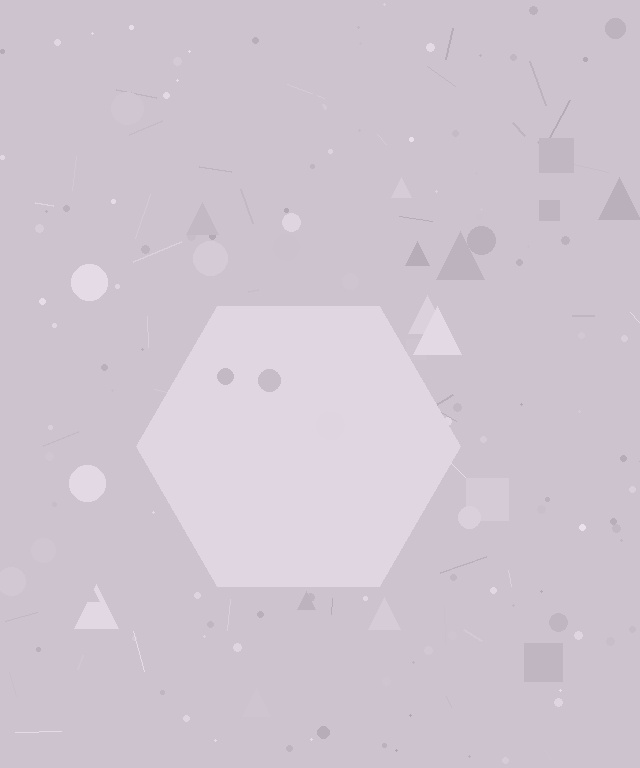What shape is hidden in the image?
A hexagon is hidden in the image.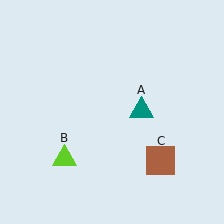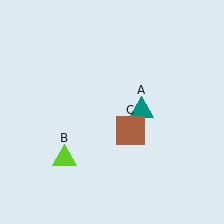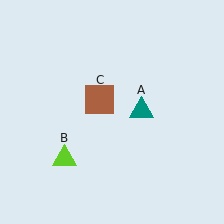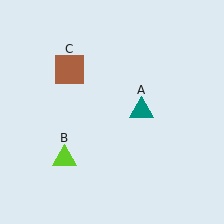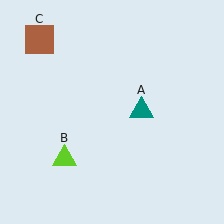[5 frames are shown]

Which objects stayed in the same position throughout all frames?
Teal triangle (object A) and lime triangle (object B) remained stationary.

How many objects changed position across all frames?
1 object changed position: brown square (object C).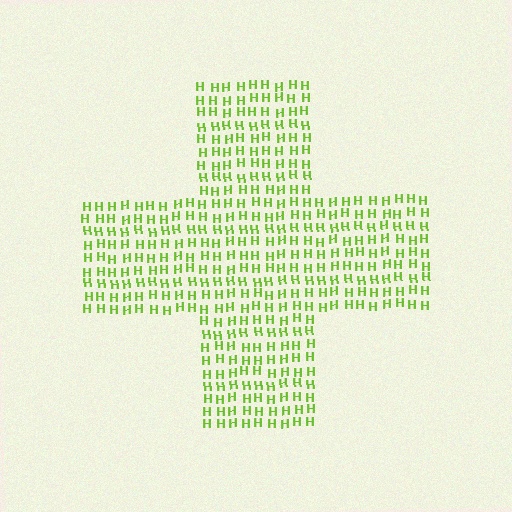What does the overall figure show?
The overall figure shows a cross.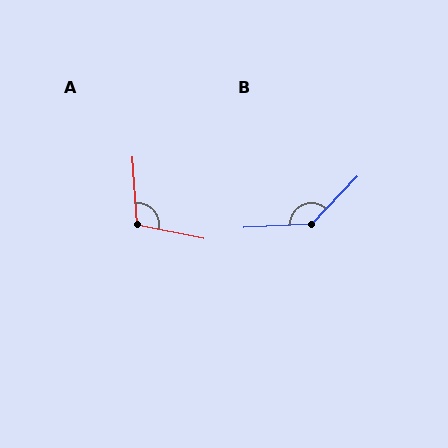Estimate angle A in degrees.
Approximately 105 degrees.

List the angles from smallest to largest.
A (105°), B (136°).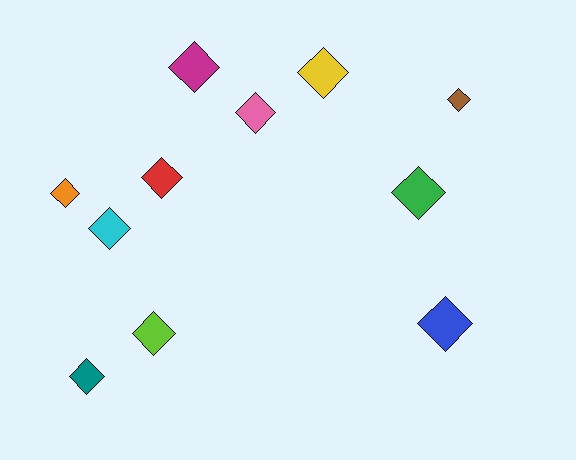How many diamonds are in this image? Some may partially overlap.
There are 11 diamonds.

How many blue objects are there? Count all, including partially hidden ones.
There is 1 blue object.